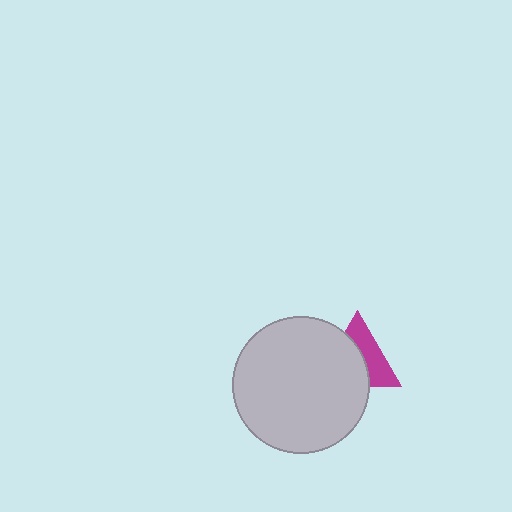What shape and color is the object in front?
The object in front is a light gray circle.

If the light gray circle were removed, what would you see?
You would see the complete magenta triangle.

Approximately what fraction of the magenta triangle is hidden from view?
Roughly 54% of the magenta triangle is hidden behind the light gray circle.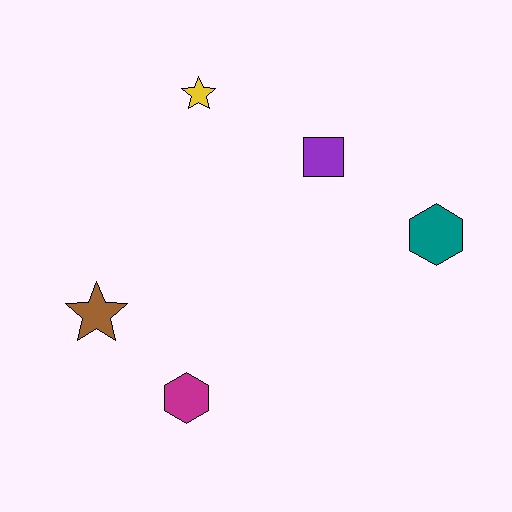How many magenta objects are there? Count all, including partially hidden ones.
There is 1 magenta object.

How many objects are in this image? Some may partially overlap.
There are 5 objects.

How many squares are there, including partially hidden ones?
There is 1 square.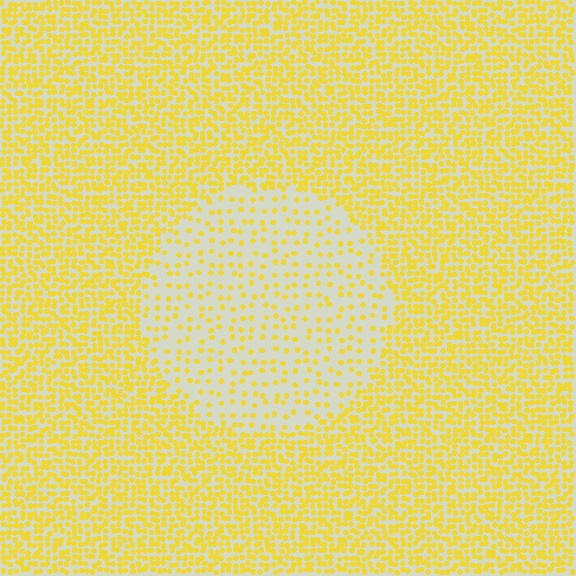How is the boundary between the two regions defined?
The boundary is defined by a change in element density (approximately 2.8x ratio). All elements are the same color, size, and shape.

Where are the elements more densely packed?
The elements are more densely packed outside the circle boundary.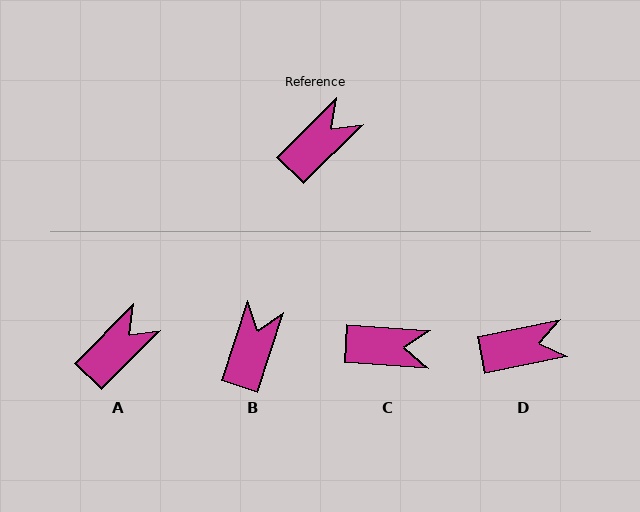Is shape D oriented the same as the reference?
No, it is off by about 34 degrees.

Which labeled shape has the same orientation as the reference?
A.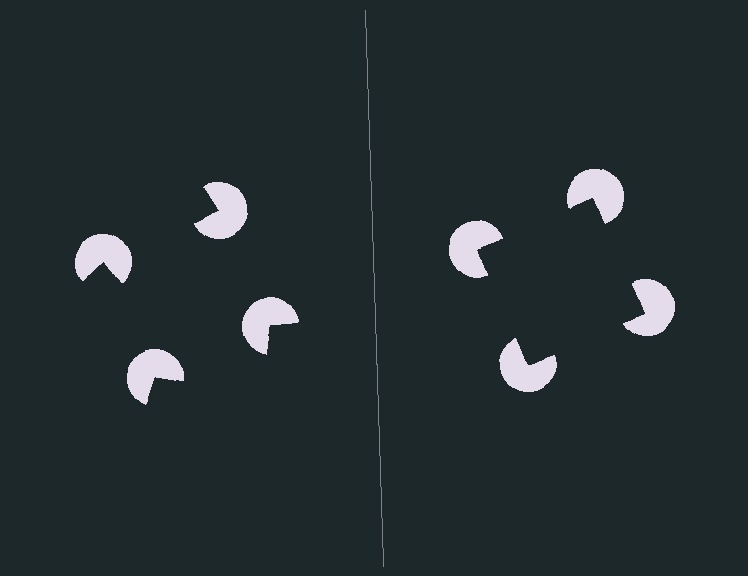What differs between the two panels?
The pac-man discs are positioned identically on both sides; only the wedge orientations differ. On the right they align to a square; on the left they are misaligned.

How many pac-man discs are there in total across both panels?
8 — 4 on each side.